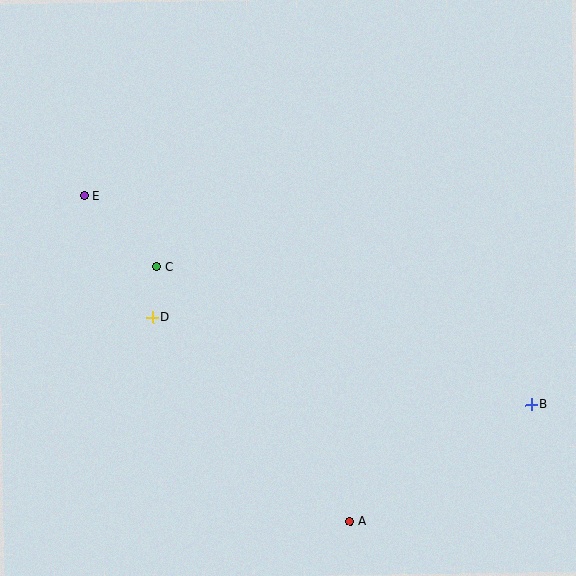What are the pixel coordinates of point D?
Point D is at (153, 317).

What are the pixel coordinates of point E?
Point E is at (84, 196).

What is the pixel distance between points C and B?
The distance between C and B is 399 pixels.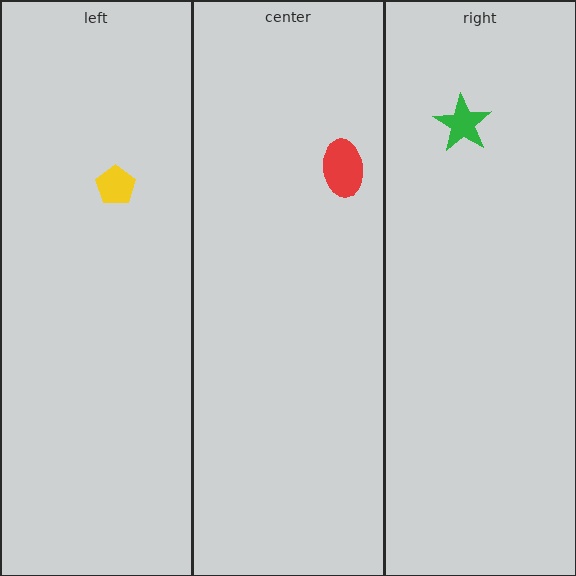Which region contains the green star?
The right region.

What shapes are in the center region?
The red ellipse.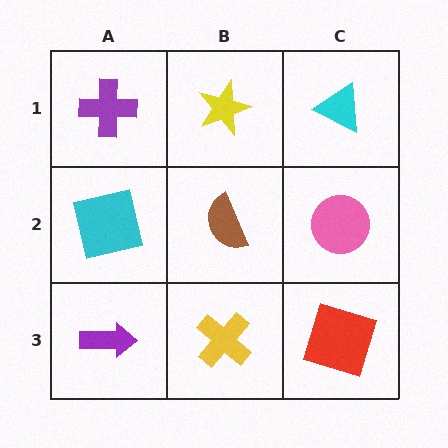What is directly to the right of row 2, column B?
A pink circle.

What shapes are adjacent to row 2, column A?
A purple cross (row 1, column A), a purple arrow (row 3, column A), a brown semicircle (row 2, column B).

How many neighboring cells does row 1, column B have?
3.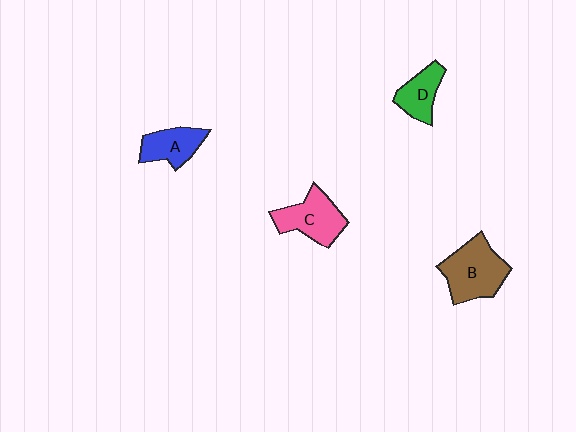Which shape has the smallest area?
Shape D (green).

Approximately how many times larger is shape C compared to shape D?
Approximately 1.4 times.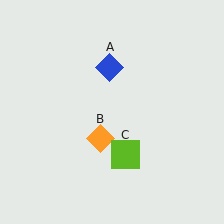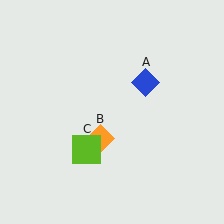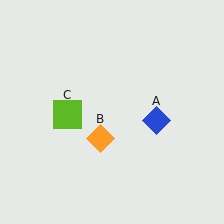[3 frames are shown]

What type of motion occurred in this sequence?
The blue diamond (object A), lime square (object C) rotated clockwise around the center of the scene.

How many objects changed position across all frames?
2 objects changed position: blue diamond (object A), lime square (object C).